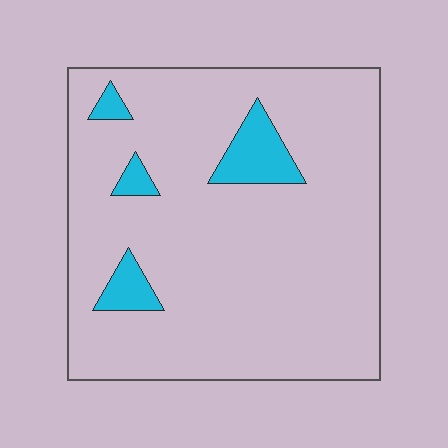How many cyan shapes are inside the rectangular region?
4.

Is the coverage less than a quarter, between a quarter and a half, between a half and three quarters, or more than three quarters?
Less than a quarter.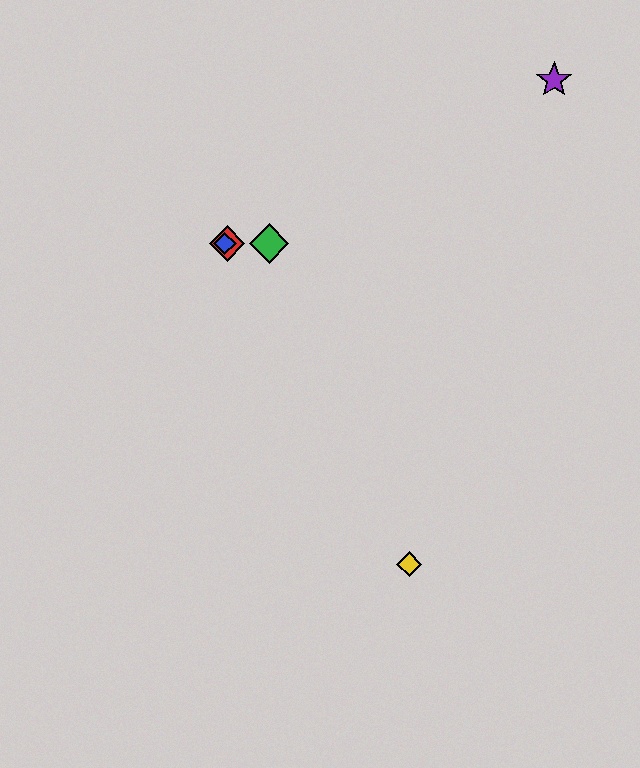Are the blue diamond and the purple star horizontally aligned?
No, the blue diamond is at y≈243 and the purple star is at y≈80.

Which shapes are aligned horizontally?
The red diamond, the blue diamond, the green diamond are aligned horizontally.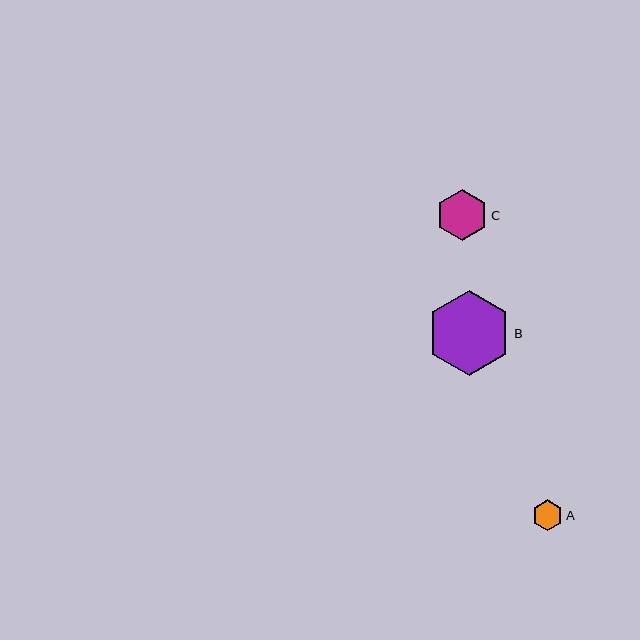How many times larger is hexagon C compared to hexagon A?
Hexagon C is approximately 1.7 times the size of hexagon A.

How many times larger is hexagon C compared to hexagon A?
Hexagon C is approximately 1.7 times the size of hexagon A.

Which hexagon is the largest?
Hexagon B is the largest with a size of approximately 85 pixels.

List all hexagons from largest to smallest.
From largest to smallest: B, C, A.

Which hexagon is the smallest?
Hexagon A is the smallest with a size of approximately 31 pixels.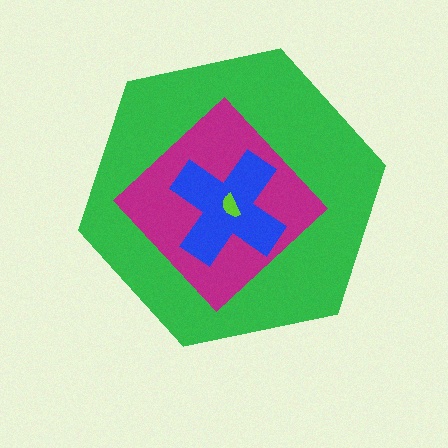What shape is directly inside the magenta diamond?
The blue cross.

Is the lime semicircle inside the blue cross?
Yes.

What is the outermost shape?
The green hexagon.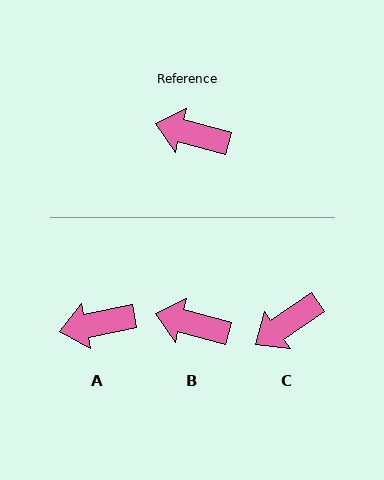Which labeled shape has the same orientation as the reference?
B.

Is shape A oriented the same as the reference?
No, it is off by about 27 degrees.